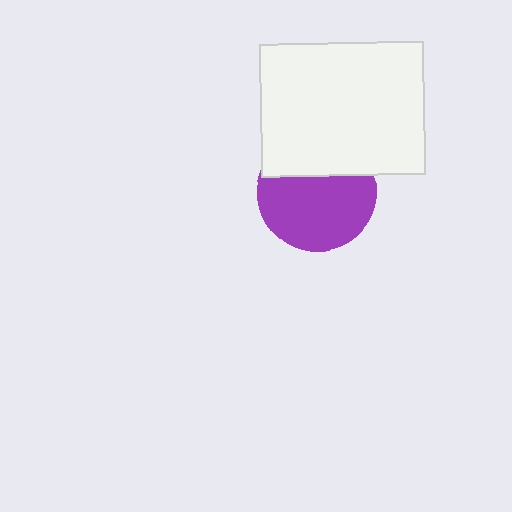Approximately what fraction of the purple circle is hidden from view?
Roughly 33% of the purple circle is hidden behind the white rectangle.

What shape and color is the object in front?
The object in front is a white rectangle.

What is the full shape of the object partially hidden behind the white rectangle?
The partially hidden object is a purple circle.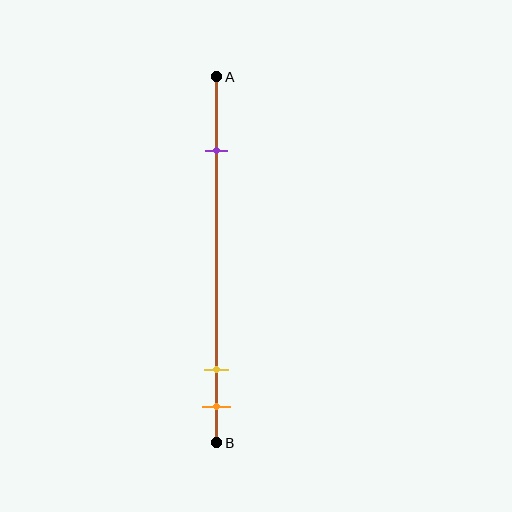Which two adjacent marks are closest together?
The yellow and orange marks are the closest adjacent pair.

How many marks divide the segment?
There are 3 marks dividing the segment.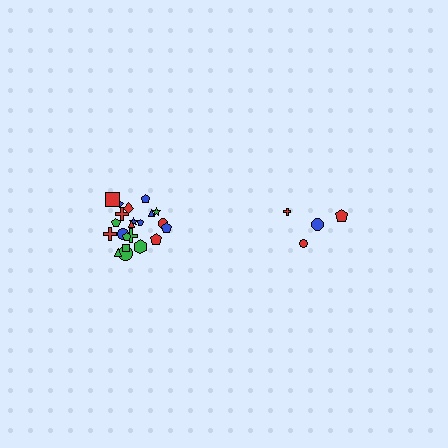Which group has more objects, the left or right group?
The left group.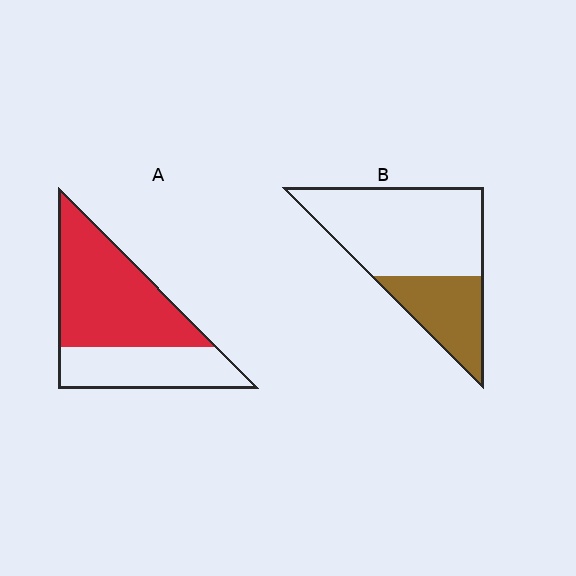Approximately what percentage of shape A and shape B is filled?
A is approximately 65% and B is approximately 30%.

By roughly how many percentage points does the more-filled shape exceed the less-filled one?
By roughly 30 percentage points (A over B).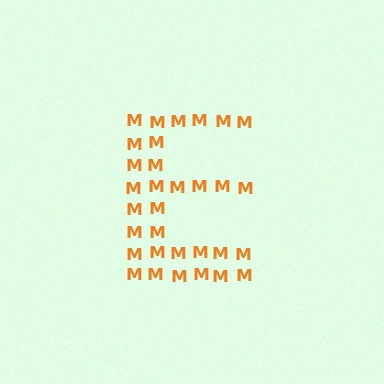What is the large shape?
The large shape is the letter E.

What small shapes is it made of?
It is made of small letter M's.